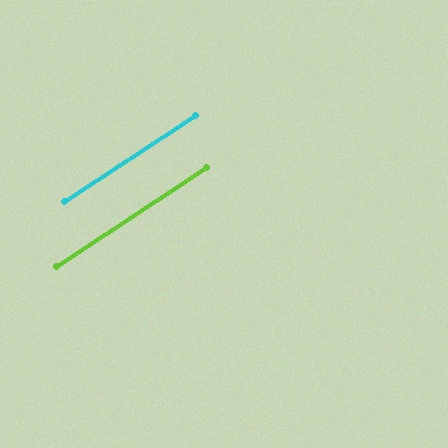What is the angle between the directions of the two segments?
Approximately 0 degrees.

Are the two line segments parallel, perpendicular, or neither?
Parallel — their directions differ by only 0.3°.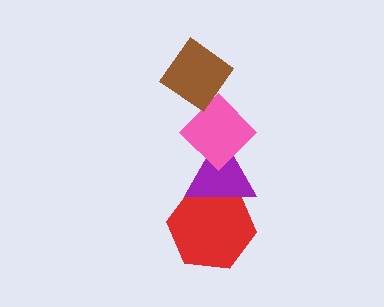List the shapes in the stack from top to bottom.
From top to bottom: the brown diamond, the pink diamond, the purple triangle, the red hexagon.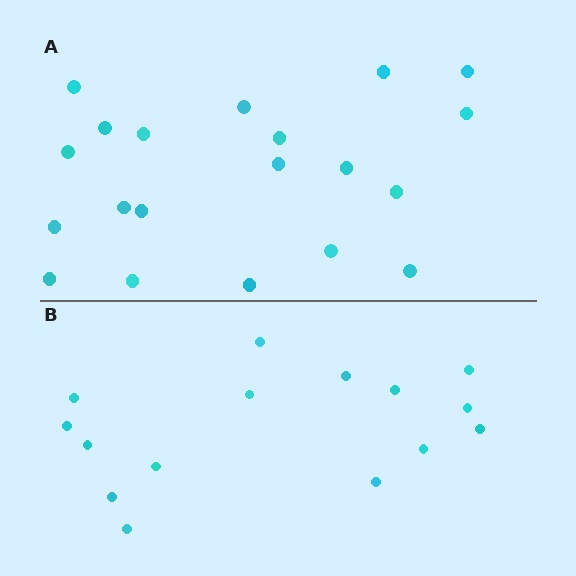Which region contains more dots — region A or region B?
Region A (the top region) has more dots.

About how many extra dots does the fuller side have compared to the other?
Region A has about 5 more dots than region B.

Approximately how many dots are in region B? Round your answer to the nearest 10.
About 20 dots. (The exact count is 15, which rounds to 20.)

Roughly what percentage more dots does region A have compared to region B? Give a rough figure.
About 35% more.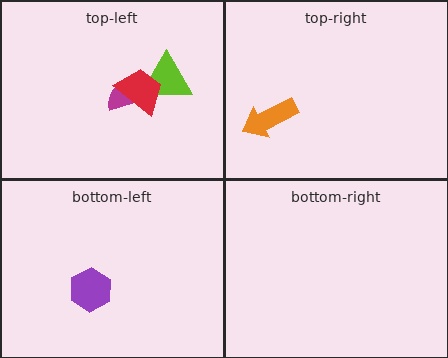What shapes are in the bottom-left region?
The purple hexagon.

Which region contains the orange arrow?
The top-right region.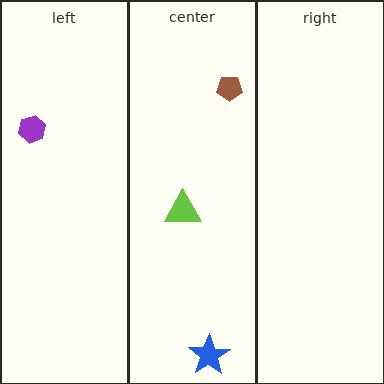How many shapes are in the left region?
1.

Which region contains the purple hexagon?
The left region.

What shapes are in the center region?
The lime triangle, the brown pentagon, the blue star.